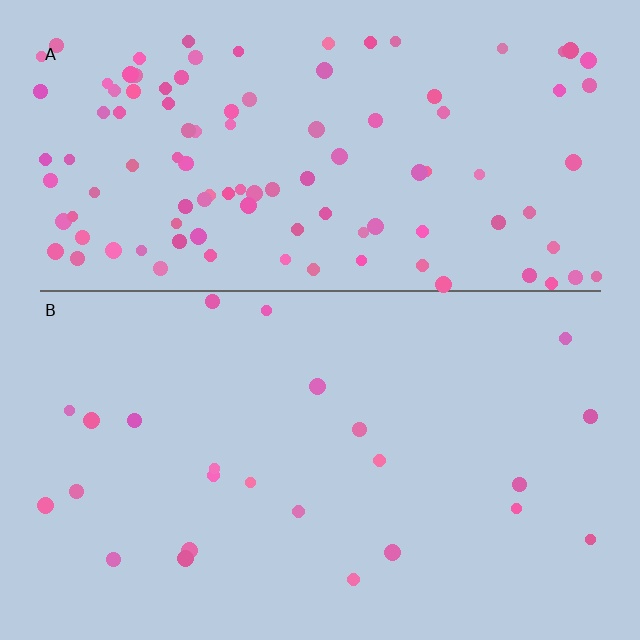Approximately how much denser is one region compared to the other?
Approximately 4.5× — region A over region B.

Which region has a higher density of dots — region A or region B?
A (the top).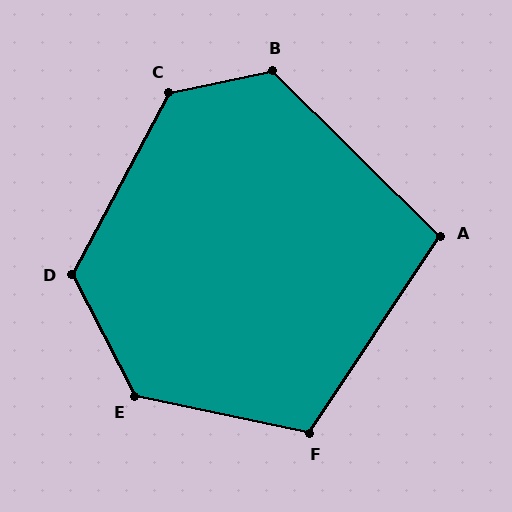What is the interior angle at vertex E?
Approximately 129 degrees (obtuse).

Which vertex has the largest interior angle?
C, at approximately 130 degrees.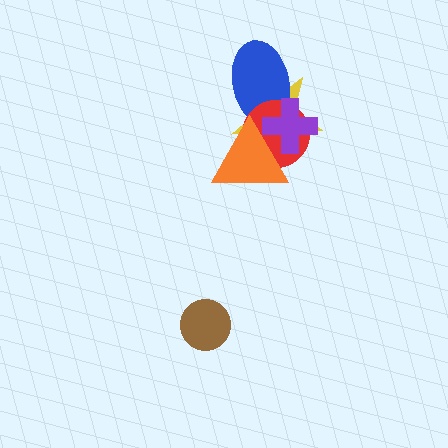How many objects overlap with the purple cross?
4 objects overlap with the purple cross.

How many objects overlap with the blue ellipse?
4 objects overlap with the blue ellipse.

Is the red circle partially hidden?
Yes, it is partially covered by another shape.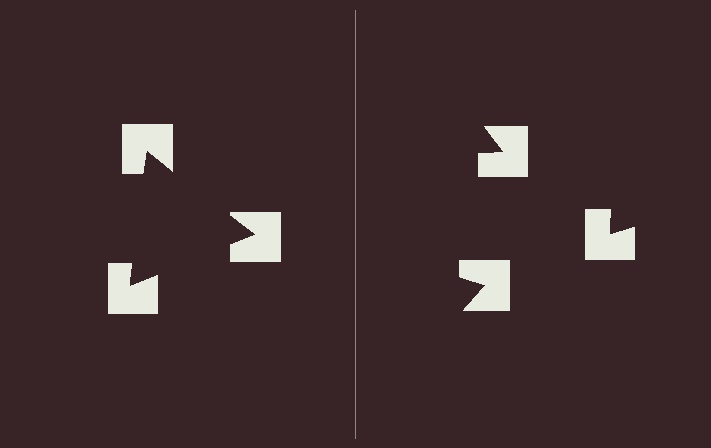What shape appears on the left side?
An illusory triangle.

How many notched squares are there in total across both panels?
6 — 3 on each side.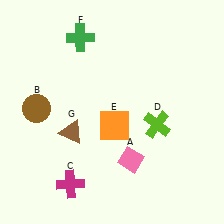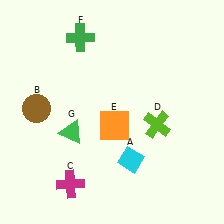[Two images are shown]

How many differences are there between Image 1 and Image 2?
There are 2 differences between the two images.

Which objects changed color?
A changed from pink to cyan. G changed from brown to green.